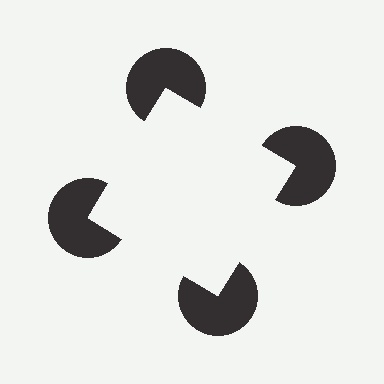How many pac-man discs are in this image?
There are 4 — one at each vertex of the illusory square.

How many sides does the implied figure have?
4 sides.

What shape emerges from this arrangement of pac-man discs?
An illusory square — its edges are inferred from the aligned wedge cuts in the pac-man discs, not physically drawn.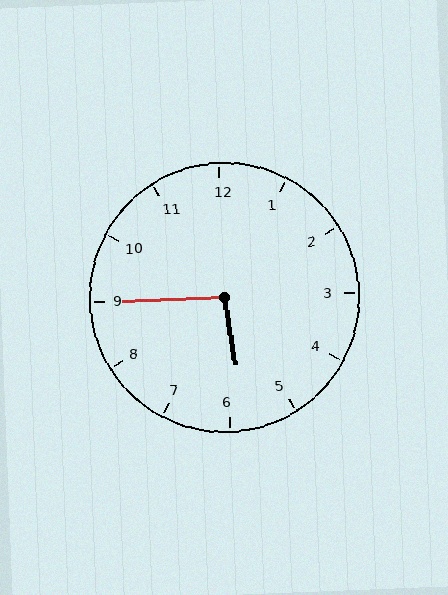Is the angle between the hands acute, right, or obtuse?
It is obtuse.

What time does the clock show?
5:45.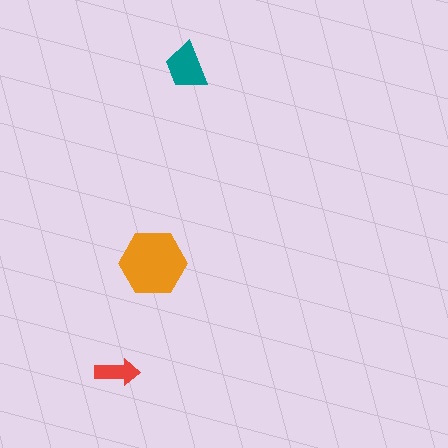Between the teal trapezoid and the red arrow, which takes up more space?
The teal trapezoid.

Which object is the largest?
The orange hexagon.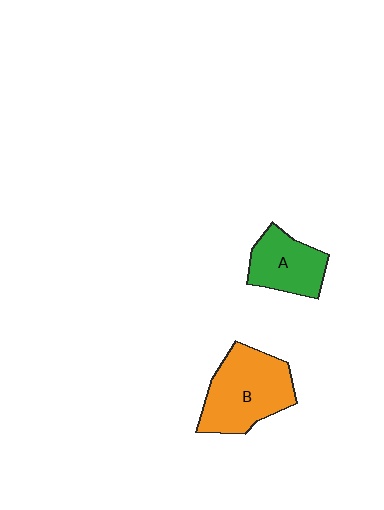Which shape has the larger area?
Shape B (orange).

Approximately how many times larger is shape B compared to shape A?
Approximately 1.5 times.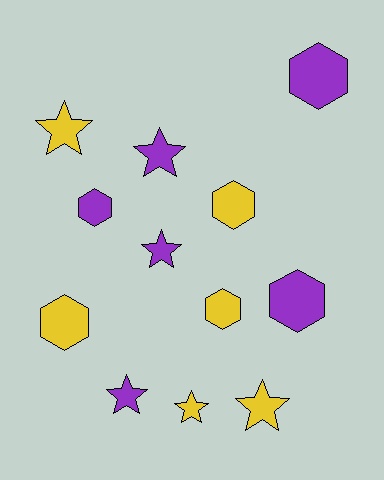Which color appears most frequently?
Yellow, with 6 objects.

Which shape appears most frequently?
Star, with 6 objects.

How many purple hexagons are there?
There are 3 purple hexagons.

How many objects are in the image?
There are 12 objects.